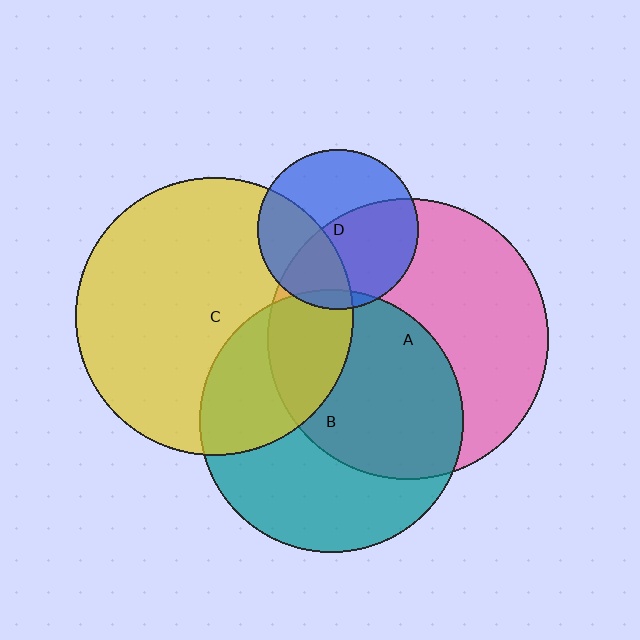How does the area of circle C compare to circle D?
Approximately 3.0 times.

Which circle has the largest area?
Circle A (pink).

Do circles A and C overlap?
Yes.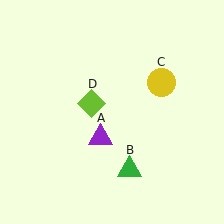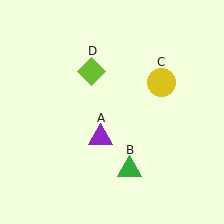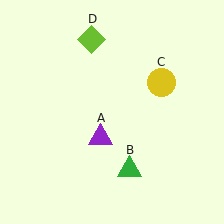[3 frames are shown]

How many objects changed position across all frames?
1 object changed position: lime diamond (object D).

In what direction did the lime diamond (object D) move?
The lime diamond (object D) moved up.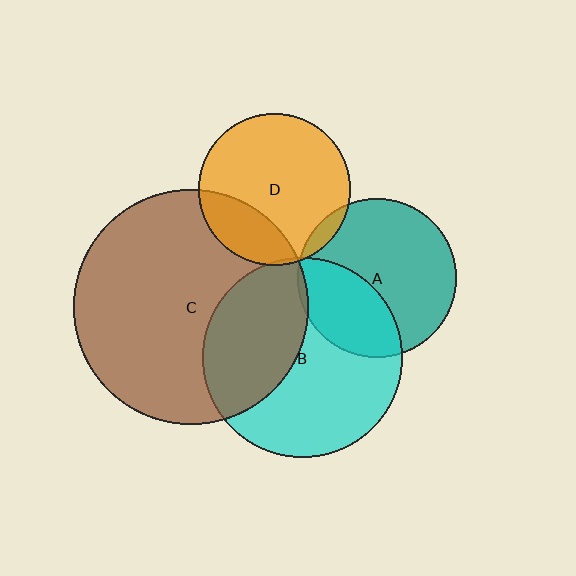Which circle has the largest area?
Circle C (brown).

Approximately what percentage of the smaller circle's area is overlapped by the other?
Approximately 5%.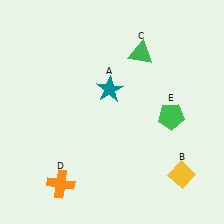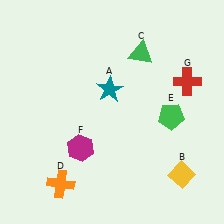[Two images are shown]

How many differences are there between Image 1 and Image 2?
There are 2 differences between the two images.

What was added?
A magenta hexagon (F), a red cross (G) were added in Image 2.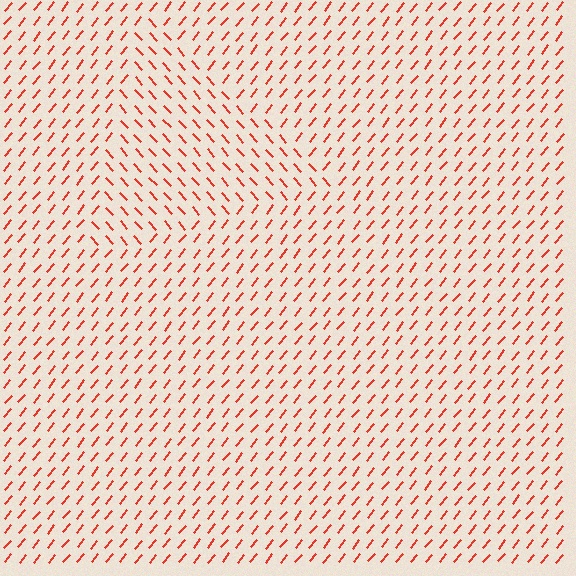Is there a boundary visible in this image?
Yes, there is a texture boundary formed by a change in line orientation.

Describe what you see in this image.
The image is filled with small red line segments. A triangle region in the image has lines oriented differently from the surrounding lines, creating a visible texture boundary.